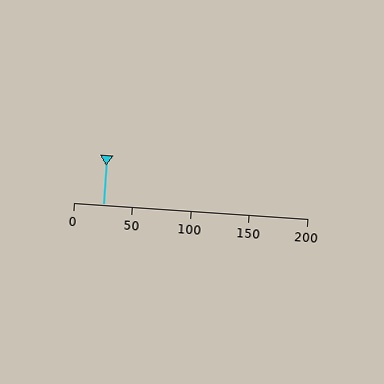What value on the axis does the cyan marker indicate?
The marker indicates approximately 25.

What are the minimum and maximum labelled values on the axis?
The axis runs from 0 to 200.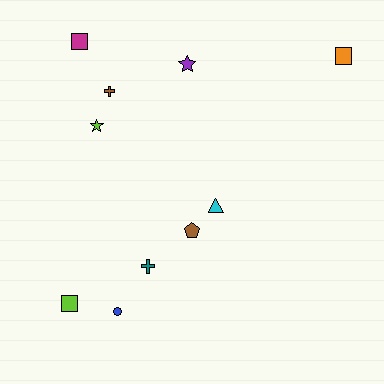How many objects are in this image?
There are 10 objects.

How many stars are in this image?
There are 2 stars.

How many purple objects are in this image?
There is 1 purple object.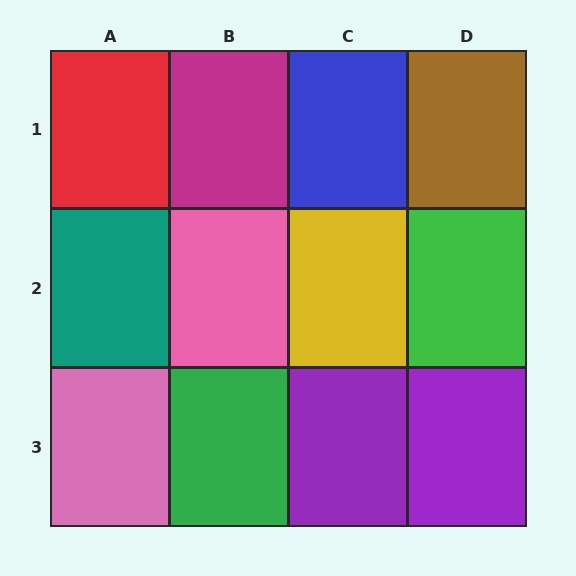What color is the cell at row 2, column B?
Pink.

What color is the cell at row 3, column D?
Purple.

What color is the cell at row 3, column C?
Purple.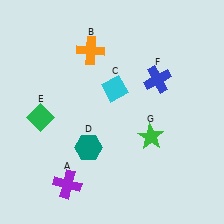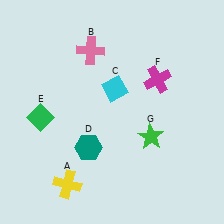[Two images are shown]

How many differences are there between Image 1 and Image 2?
There are 3 differences between the two images.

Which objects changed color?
A changed from purple to yellow. B changed from orange to pink. F changed from blue to magenta.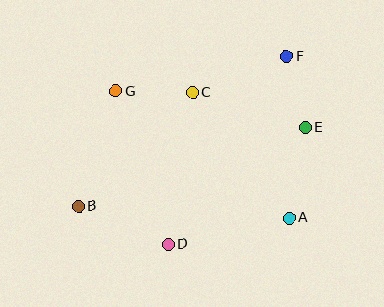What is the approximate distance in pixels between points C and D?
The distance between C and D is approximately 154 pixels.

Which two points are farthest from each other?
Points B and F are farthest from each other.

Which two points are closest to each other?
Points E and F are closest to each other.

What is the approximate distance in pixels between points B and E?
The distance between B and E is approximately 240 pixels.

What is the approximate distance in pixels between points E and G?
The distance between E and G is approximately 193 pixels.